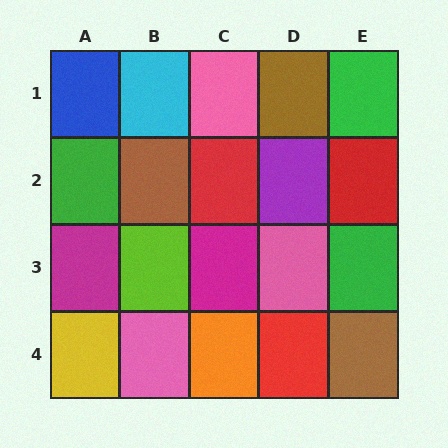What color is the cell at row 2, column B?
Brown.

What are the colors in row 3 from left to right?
Magenta, lime, magenta, pink, green.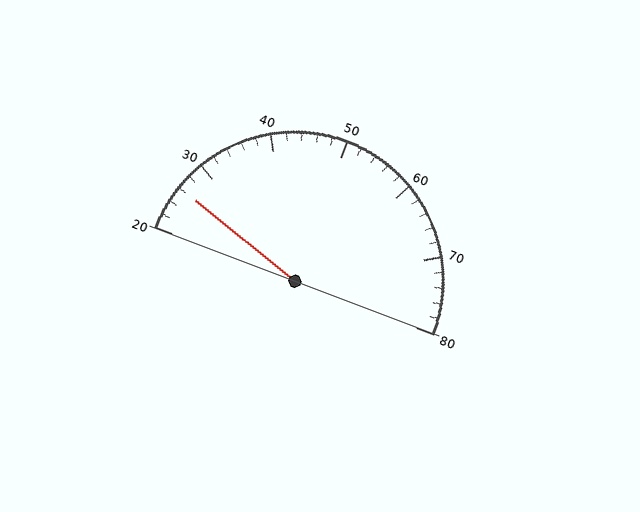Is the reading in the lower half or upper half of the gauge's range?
The reading is in the lower half of the range (20 to 80).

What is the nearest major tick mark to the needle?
The nearest major tick mark is 30.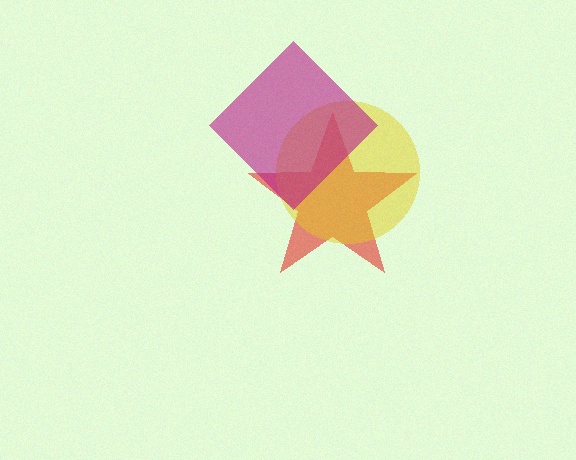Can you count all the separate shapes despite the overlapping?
Yes, there are 3 separate shapes.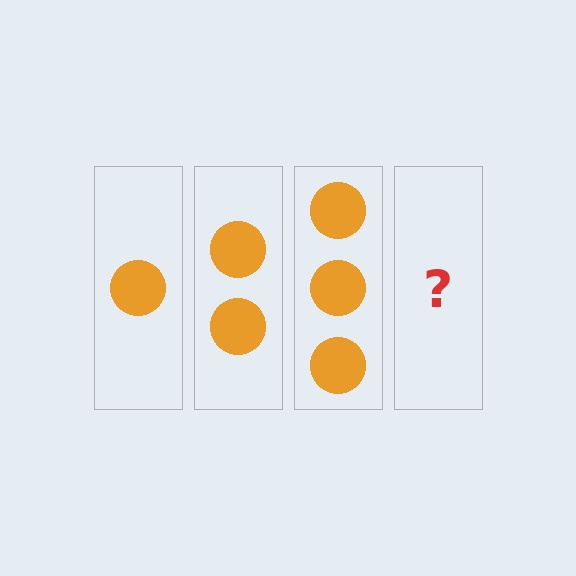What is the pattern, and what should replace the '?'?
The pattern is that each step adds one more circle. The '?' should be 4 circles.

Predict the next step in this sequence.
The next step is 4 circles.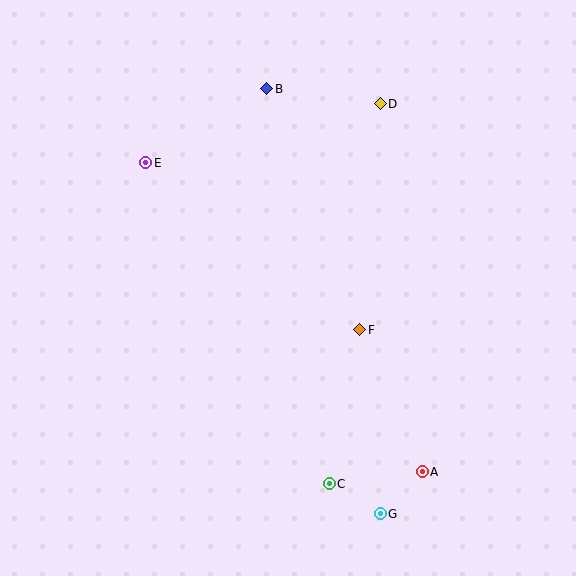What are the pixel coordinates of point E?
Point E is at (146, 163).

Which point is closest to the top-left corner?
Point E is closest to the top-left corner.